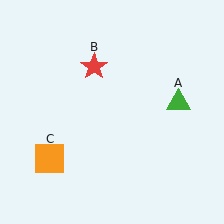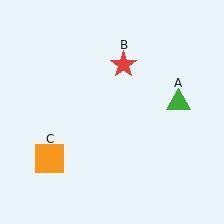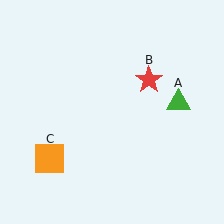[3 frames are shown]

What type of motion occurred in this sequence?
The red star (object B) rotated clockwise around the center of the scene.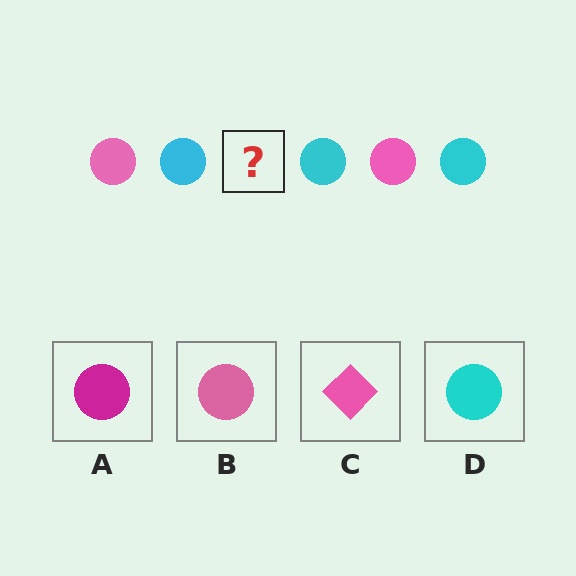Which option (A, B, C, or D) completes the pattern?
B.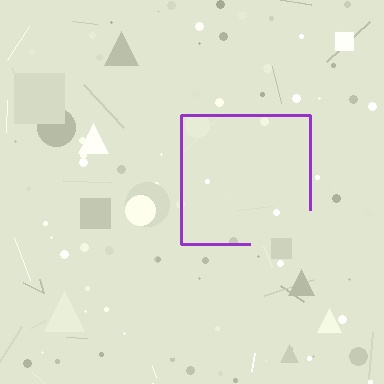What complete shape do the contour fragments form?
The contour fragments form a square.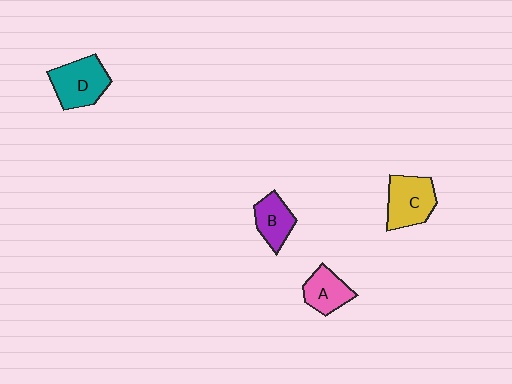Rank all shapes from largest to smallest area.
From largest to smallest: D (teal), C (yellow), A (pink), B (purple).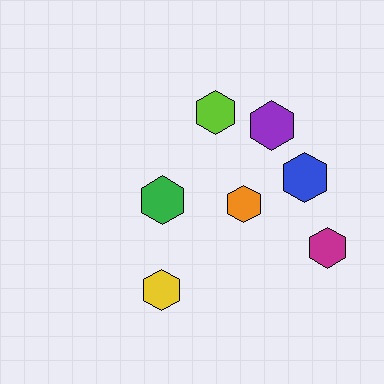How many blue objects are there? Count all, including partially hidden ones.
There is 1 blue object.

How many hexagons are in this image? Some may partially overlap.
There are 7 hexagons.